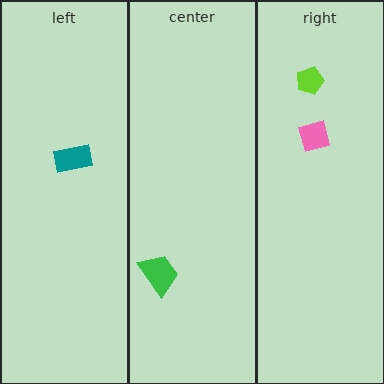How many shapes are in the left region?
1.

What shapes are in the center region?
The green trapezoid.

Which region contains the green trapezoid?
The center region.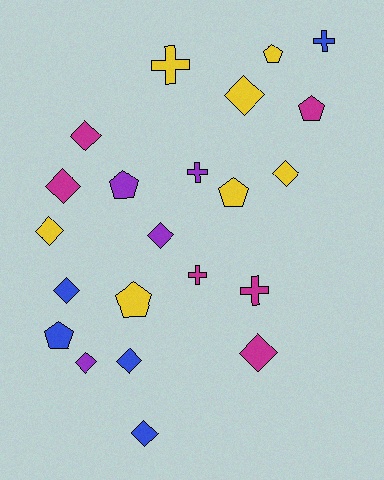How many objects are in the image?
There are 22 objects.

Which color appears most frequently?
Yellow, with 7 objects.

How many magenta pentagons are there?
There is 1 magenta pentagon.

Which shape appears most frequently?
Diamond, with 11 objects.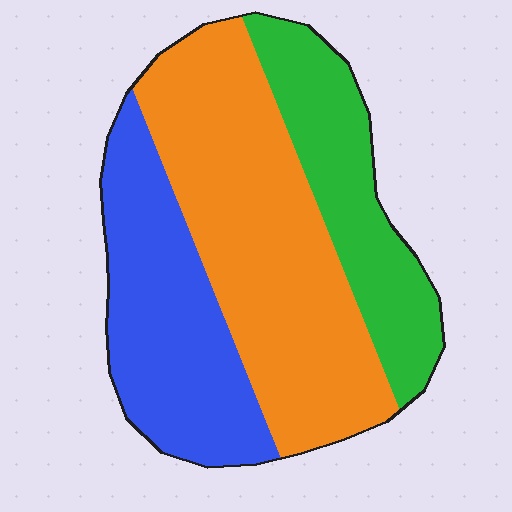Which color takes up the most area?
Orange, at roughly 45%.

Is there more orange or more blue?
Orange.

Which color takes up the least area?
Green, at roughly 25%.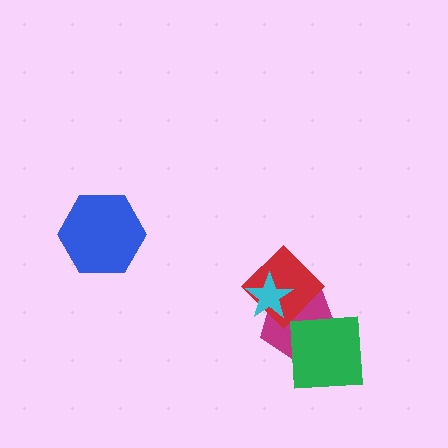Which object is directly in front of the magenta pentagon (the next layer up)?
The red diamond is directly in front of the magenta pentagon.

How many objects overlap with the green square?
1 object overlaps with the green square.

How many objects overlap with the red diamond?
2 objects overlap with the red diamond.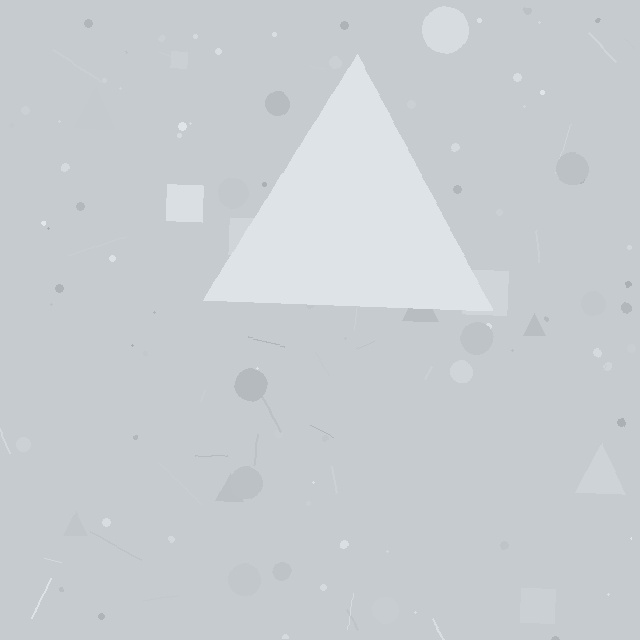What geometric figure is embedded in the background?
A triangle is embedded in the background.